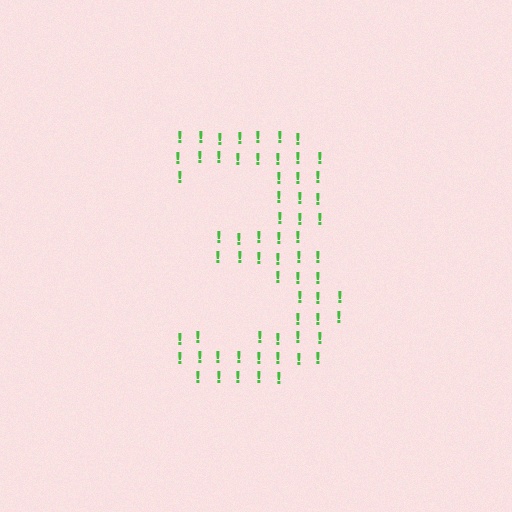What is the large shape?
The large shape is the digit 3.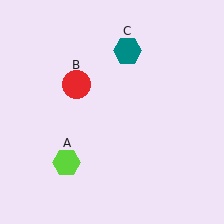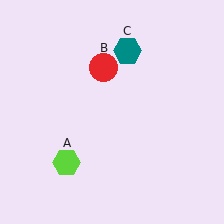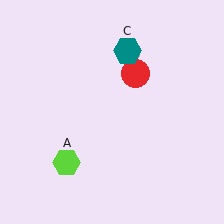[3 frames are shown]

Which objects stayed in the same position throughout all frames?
Lime hexagon (object A) and teal hexagon (object C) remained stationary.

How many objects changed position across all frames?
1 object changed position: red circle (object B).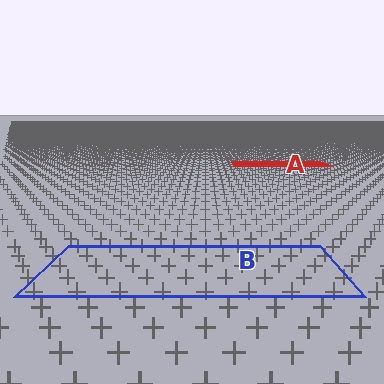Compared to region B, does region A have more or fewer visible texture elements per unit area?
Region A has more texture elements per unit area — they are packed more densely because it is farther away.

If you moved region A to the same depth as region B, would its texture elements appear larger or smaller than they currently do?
They would appear larger. At a closer depth, the same texture elements are projected at a bigger on-screen size.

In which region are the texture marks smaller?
The texture marks are smaller in region A, because it is farther away.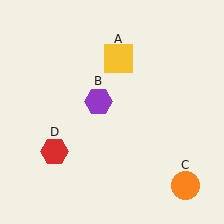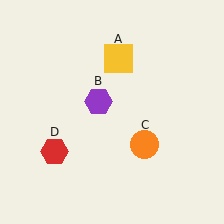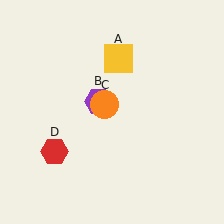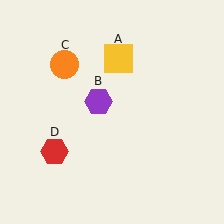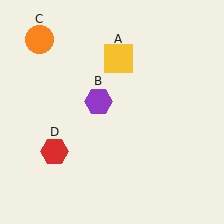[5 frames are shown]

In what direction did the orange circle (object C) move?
The orange circle (object C) moved up and to the left.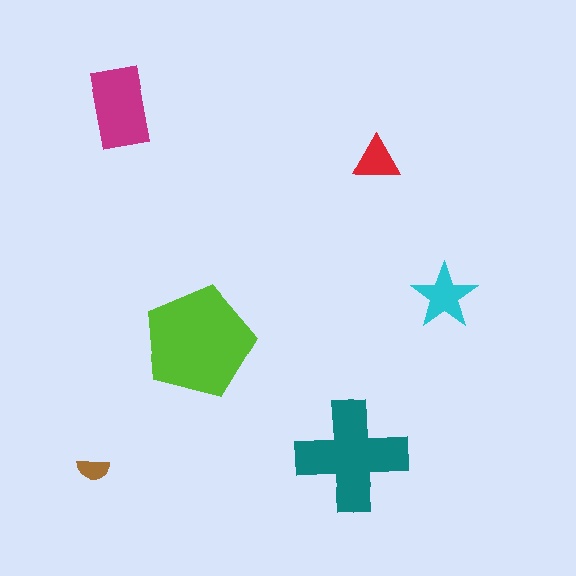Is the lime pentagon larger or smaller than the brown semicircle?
Larger.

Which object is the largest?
The lime pentagon.